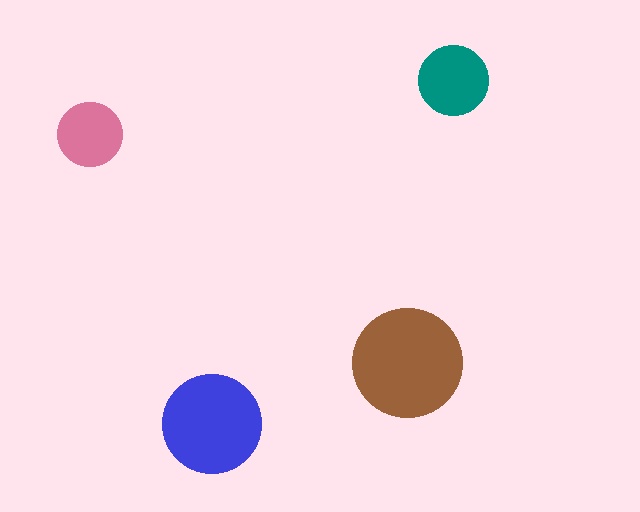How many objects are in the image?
There are 4 objects in the image.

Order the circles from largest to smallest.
the brown one, the blue one, the teal one, the pink one.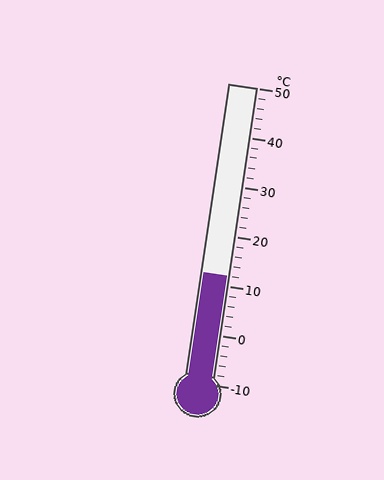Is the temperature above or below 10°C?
The temperature is above 10°C.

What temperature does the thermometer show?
The thermometer shows approximately 12°C.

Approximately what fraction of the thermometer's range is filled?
The thermometer is filled to approximately 35% of its range.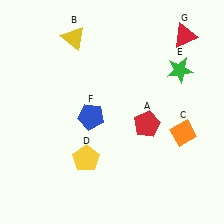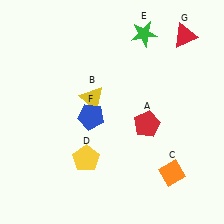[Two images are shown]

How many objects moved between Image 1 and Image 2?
3 objects moved between the two images.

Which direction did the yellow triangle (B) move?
The yellow triangle (B) moved down.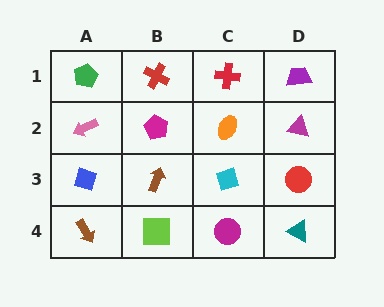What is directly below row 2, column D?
A red circle.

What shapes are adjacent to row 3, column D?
A magenta triangle (row 2, column D), a teal triangle (row 4, column D), a cyan diamond (row 3, column C).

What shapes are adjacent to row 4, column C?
A cyan diamond (row 3, column C), a lime square (row 4, column B), a teal triangle (row 4, column D).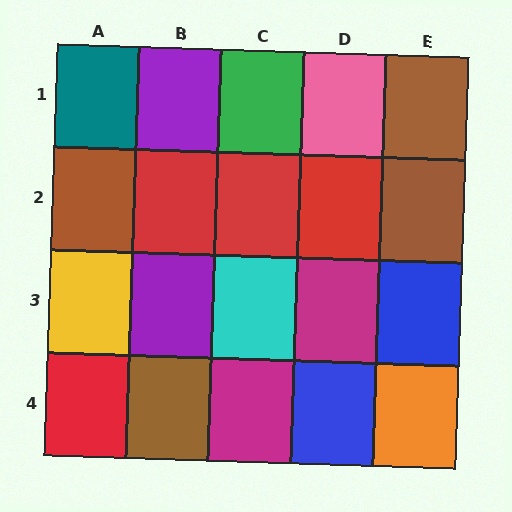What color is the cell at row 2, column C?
Red.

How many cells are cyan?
1 cell is cyan.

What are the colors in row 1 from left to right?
Teal, purple, green, pink, brown.